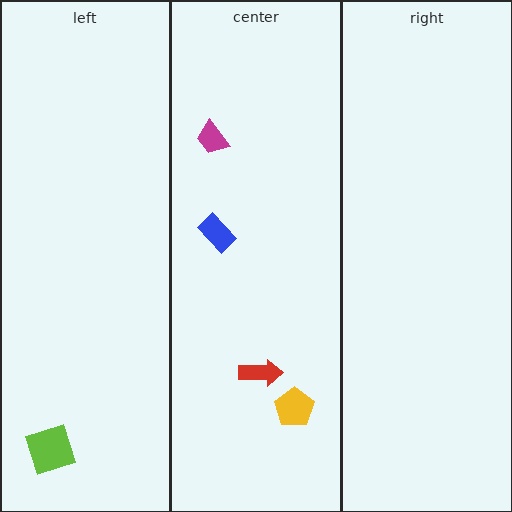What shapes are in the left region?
The lime diamond.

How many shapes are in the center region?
4.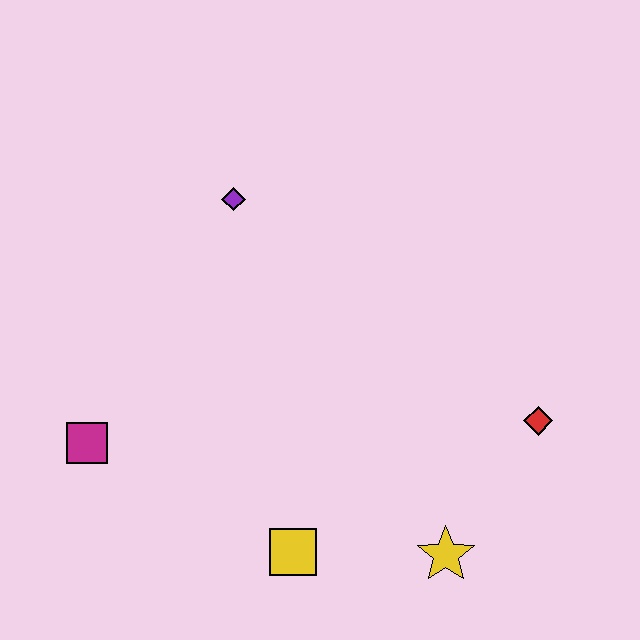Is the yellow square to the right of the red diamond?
No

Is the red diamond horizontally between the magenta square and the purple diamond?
No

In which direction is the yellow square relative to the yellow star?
The yellow square is to the left of the yellow star.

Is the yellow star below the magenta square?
Yes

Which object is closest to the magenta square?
The yellow square is closest to the magenta square.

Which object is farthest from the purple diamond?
The yellow star is farthest from the purple diamond.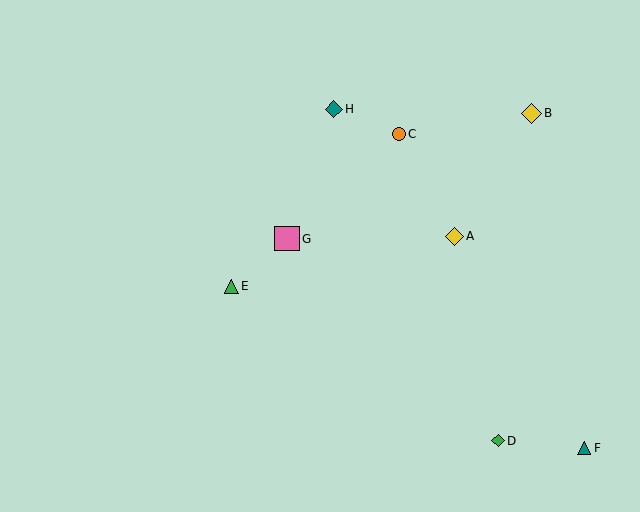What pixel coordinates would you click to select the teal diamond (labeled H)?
Click at (334, 109) to select the teal diamond H.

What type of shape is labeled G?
Shape G is a pink square.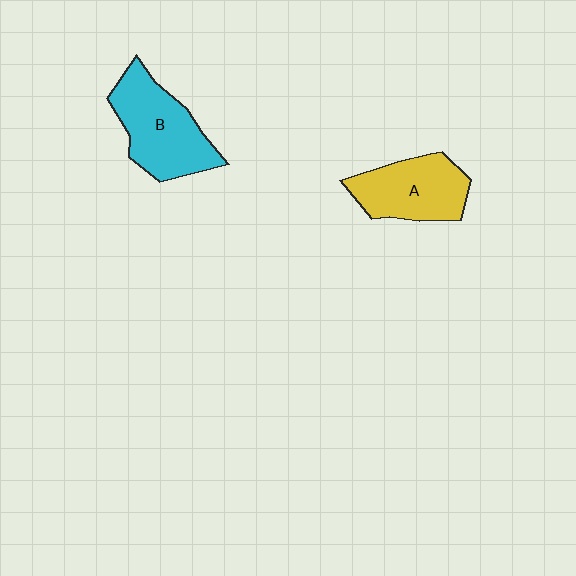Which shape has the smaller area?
Shape A (yellow).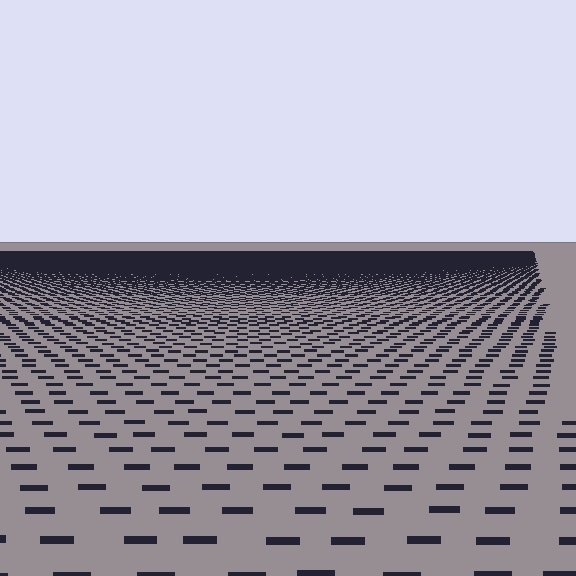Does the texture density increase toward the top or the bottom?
Density increases toward the top.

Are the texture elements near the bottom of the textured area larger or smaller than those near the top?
Larger. Near the bottom, elements are closer to the viewer and appear at a bigger on-screen size.